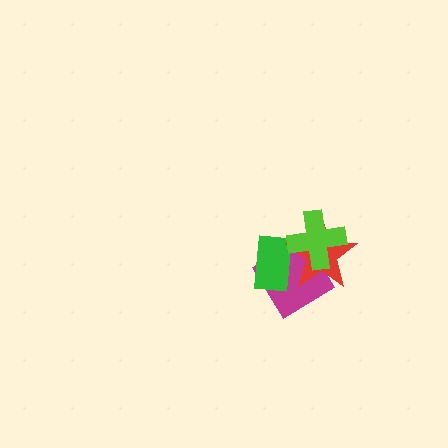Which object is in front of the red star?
The lime cross is in front of the red star.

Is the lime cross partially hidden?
No, no other shape covers it.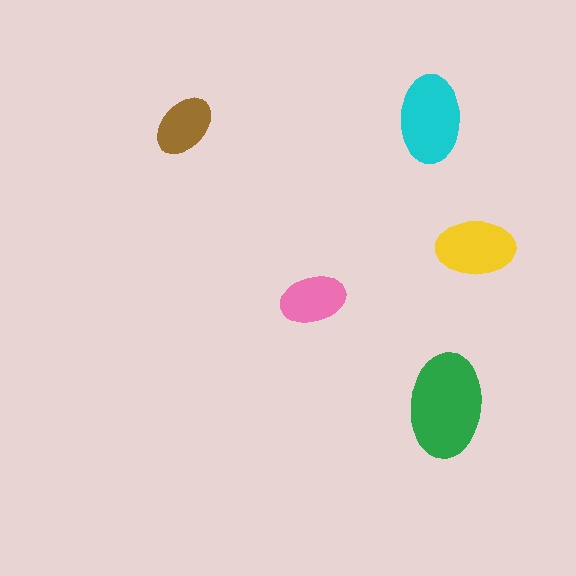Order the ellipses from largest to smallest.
the green one, the cyan one, the yellow one, the pink one, the brown one.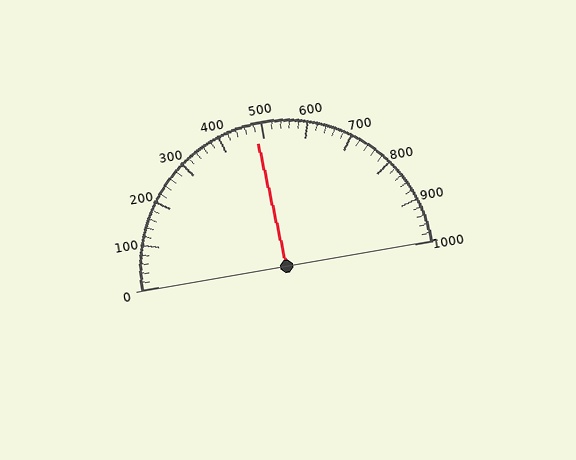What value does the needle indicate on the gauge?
The needle indicates approximately 480.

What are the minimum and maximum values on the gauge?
The gauge ranges from 0 to 1000.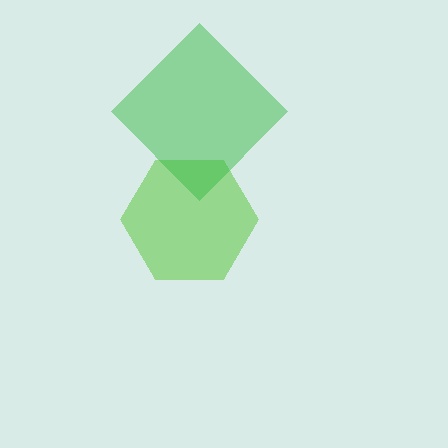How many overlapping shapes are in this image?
There are 2 overlapping shapes in the image.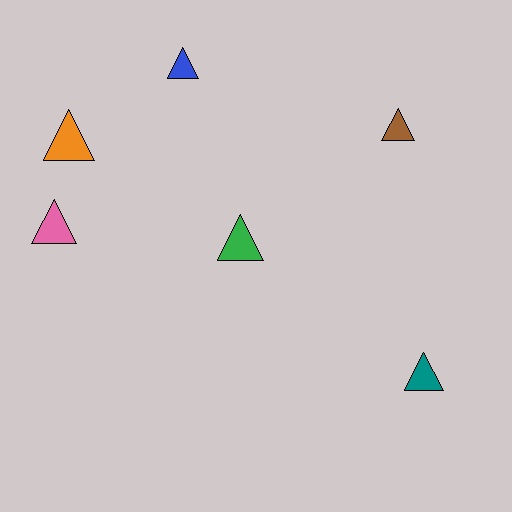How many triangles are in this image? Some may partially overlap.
There are 6 triangles.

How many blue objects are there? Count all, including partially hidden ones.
There is 1 blue object.